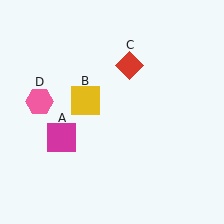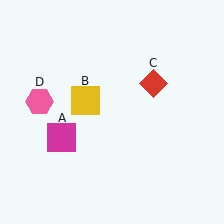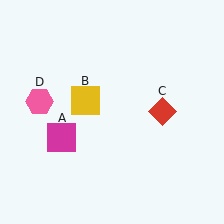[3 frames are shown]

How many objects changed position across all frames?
1 object changed position: red diamond (object C).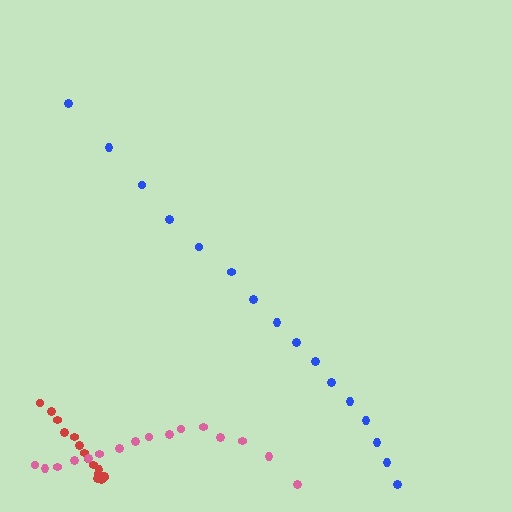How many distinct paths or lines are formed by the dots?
There are 3 distinct paths.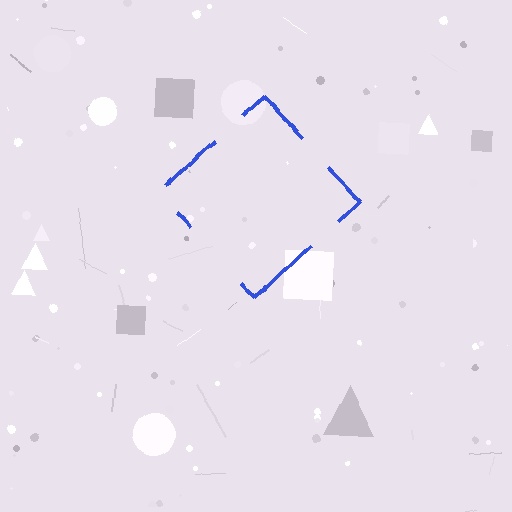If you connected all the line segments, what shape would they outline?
They would outline a diamond.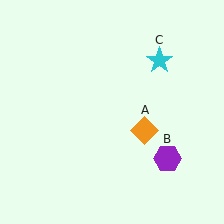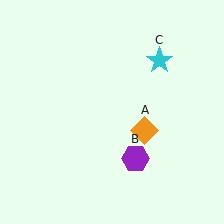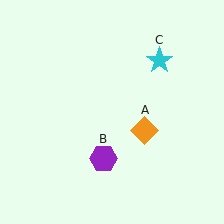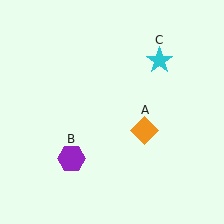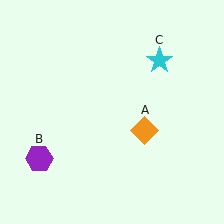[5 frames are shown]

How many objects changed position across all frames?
1 object changed position: purple hexagon (object B).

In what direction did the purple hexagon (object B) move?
The purple hexagon (object B) moved left.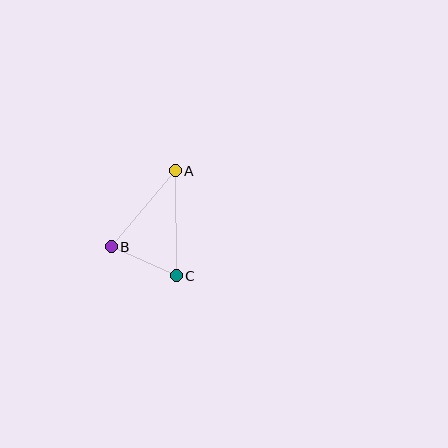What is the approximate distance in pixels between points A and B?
The distance between A and B is approximately 99 pixels.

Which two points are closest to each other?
Points B and C are closest to each other.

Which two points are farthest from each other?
Points A and C are farthest from each other.